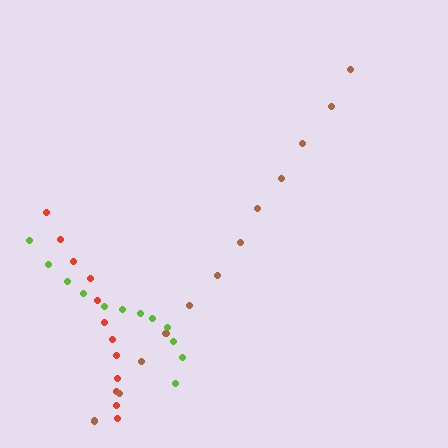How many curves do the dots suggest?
There are 3 distinct paths.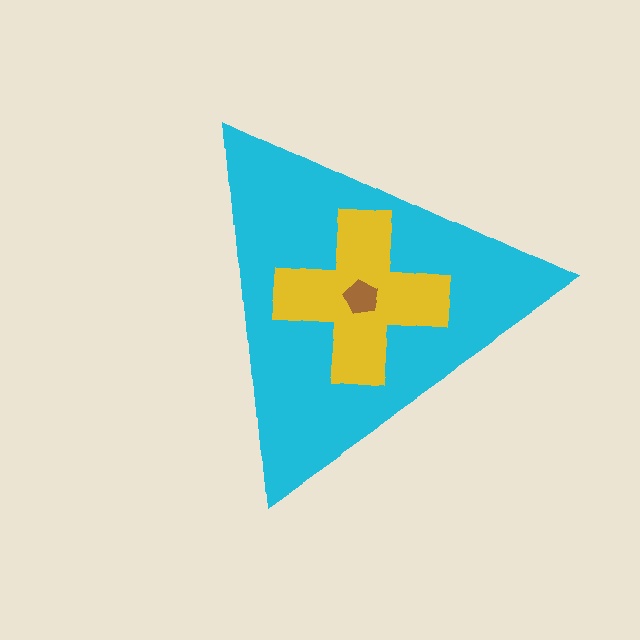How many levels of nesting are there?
3.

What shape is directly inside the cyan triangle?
The yellow cross.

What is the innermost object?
The brown pentagon.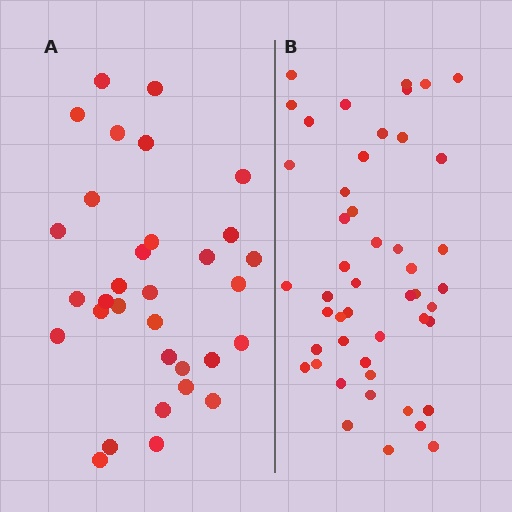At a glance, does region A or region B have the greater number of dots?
Region B (the right region) has more dots.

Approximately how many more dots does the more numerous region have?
Region B has approximately 15 more dots than region A.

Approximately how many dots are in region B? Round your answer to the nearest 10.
About 50 dots. (The exact count is 48, which rounds to 50.)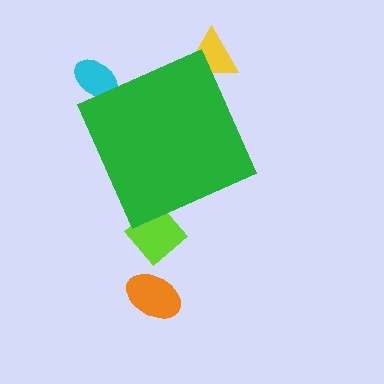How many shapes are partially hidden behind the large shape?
3 shapes are partially hidden.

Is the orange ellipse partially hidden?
No, the orange ellipse is fully visible.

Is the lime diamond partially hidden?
Yes, the lime diamond is partially hidden behind the green diamond.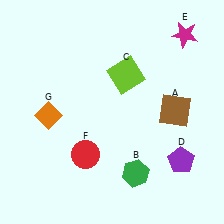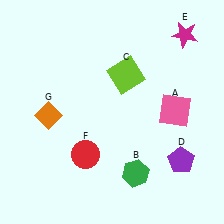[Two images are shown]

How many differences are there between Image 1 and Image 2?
There is 1 difference between the two images.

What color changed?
The square (A) changed from brown in Image 1 to pink in Image 2.